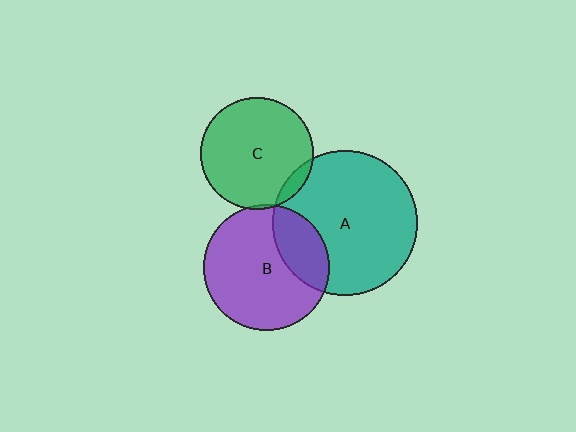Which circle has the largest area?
Circle A (teal).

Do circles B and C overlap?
Yes.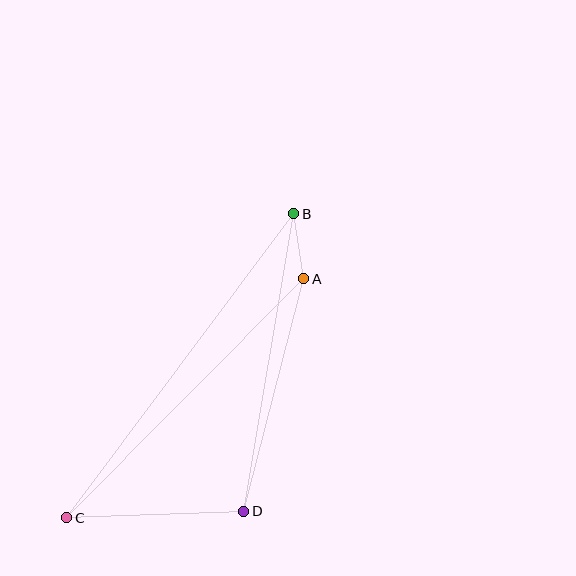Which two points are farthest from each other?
Points B and C are farthest from each other.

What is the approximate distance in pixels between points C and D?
The distance between C and D is approximately 177 pixels.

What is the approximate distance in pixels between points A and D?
The distance between A and D is approximately 240 pixels.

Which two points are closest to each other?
Points A and B are closest to each other.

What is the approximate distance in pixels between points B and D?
The distance between B and D is approximately 302 pixels.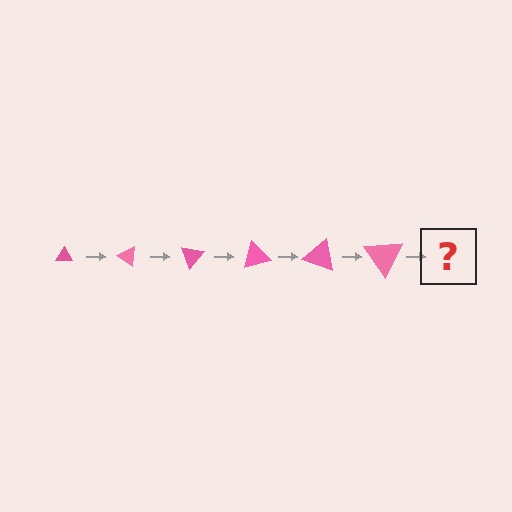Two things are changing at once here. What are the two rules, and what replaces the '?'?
The two rules are that the triangle grows larger each step and it rotates 35 degrees each step. The '?' should be a triangle, larger than the previous one and rotated 210 degrees from the start.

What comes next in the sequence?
The next element should be a triangle, larger than the previous one and rotated 210 degrees from the start.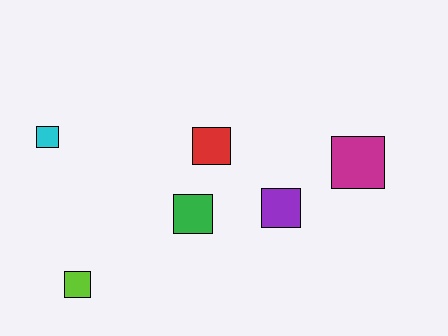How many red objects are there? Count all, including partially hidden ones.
There is 1 red object.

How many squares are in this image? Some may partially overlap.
There are 6 squares.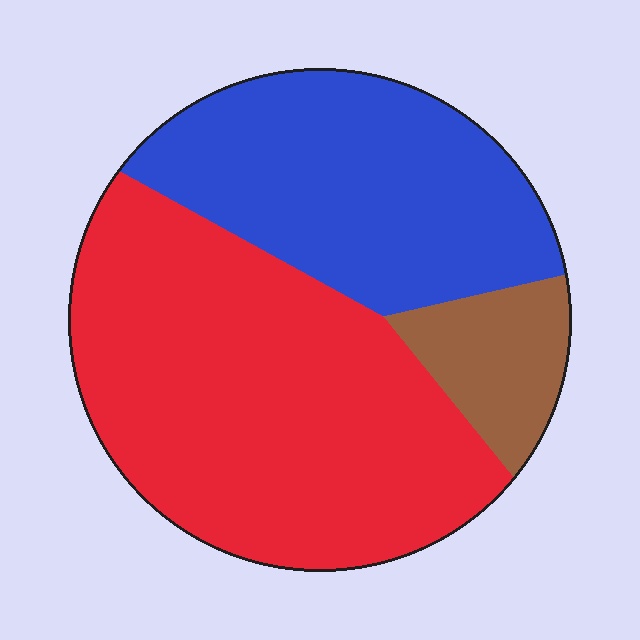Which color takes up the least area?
Brown, at roughly 10%.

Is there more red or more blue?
Red.